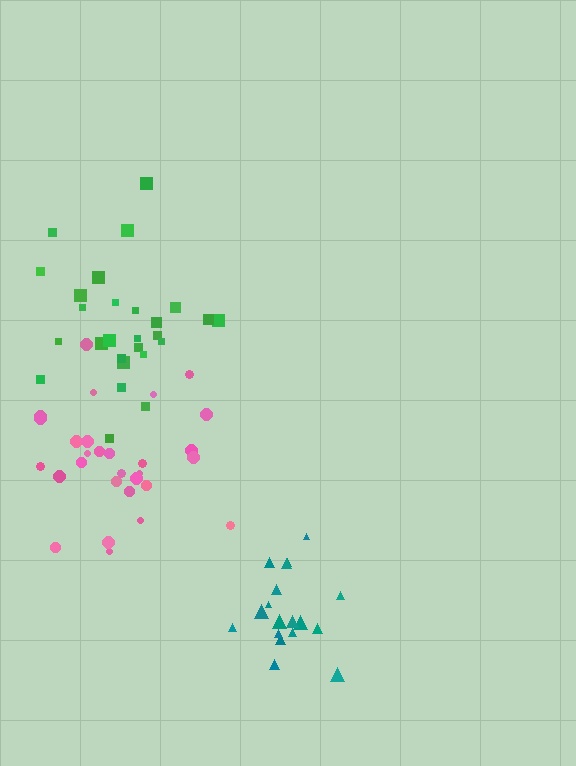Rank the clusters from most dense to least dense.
teal, pink, green.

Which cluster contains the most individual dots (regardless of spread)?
Pink (29).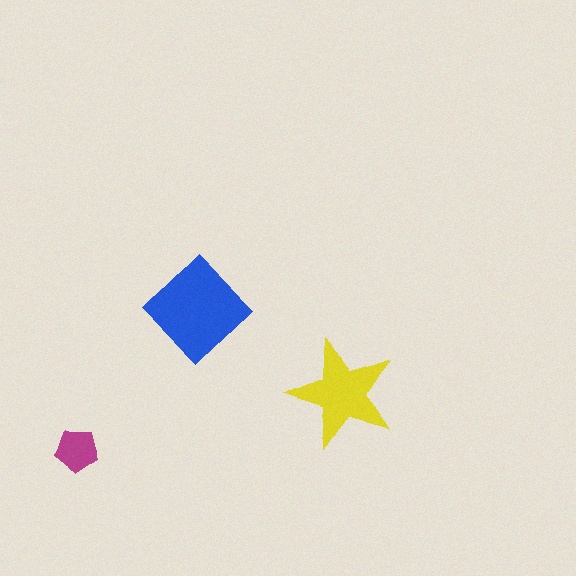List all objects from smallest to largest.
The magenta pentagon, the yellow star, the blue diamond.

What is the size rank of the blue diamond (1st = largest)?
1st.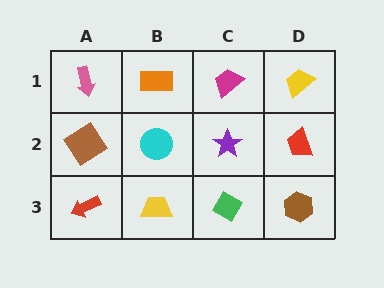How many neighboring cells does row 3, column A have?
2.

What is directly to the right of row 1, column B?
A magenta trapezoid.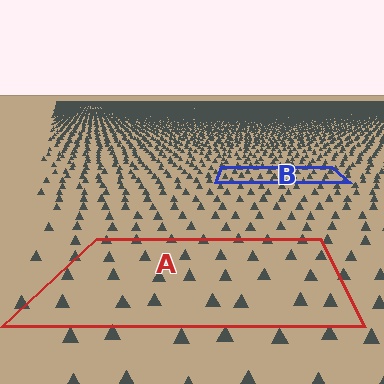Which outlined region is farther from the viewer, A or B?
Region B is farther from the viewer — the texture elements inside it appear smaller and more densely packed.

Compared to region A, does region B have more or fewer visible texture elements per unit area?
Region B has more texture elements per unit area — they are packed more densely because it is farther away.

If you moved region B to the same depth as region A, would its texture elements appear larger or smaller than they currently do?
They would appear larger. At a closer depth, the same texture elements are projected at a bigger on-screen size.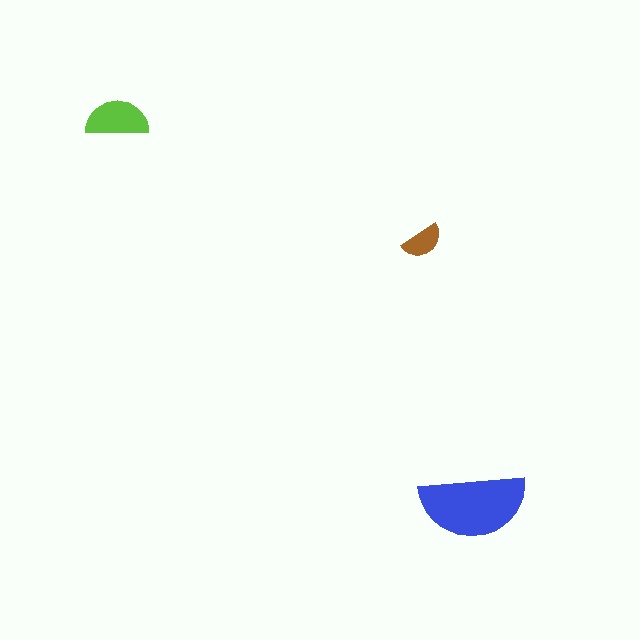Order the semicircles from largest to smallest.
the blue one, the lime one, the brown one.